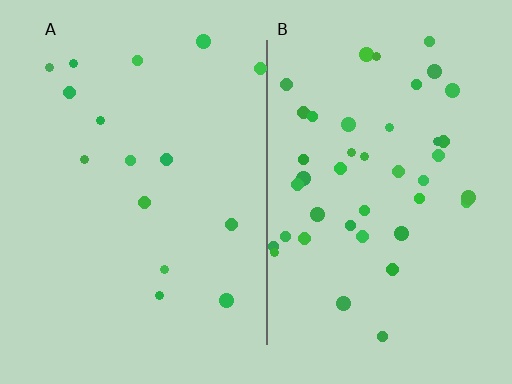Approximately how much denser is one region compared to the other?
Approximately 2.7× — region B over region A.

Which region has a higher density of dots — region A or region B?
B (the right).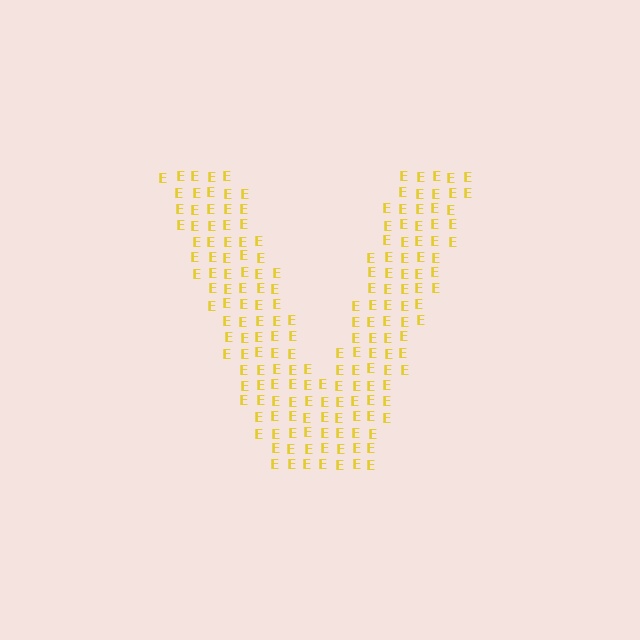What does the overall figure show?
The overall figure shows the letter V.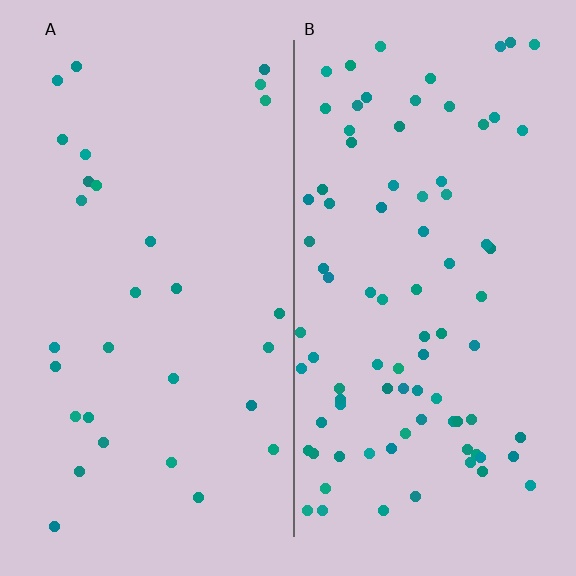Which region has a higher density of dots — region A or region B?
B (the right).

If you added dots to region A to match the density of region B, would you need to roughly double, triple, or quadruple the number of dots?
Approximately triple.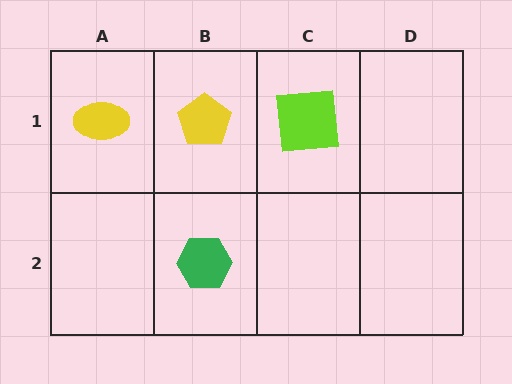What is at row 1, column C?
A lime square.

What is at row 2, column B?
A green hexagon.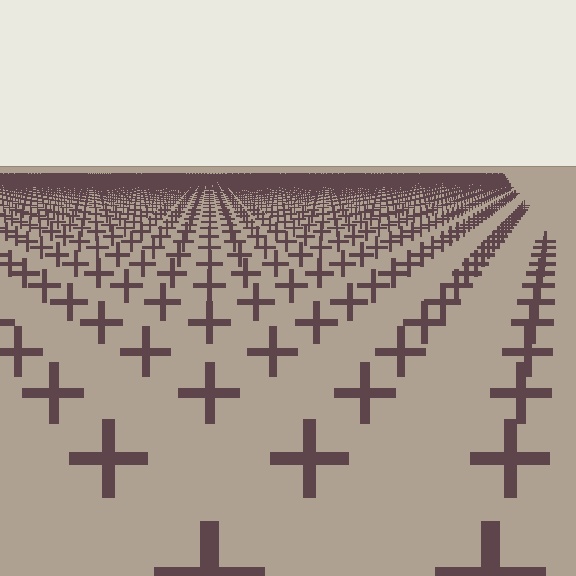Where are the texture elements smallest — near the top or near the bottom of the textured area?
Near the top.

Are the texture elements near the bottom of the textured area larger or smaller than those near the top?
Larger. Near the bottom, elements are closer to the viewer and appear at a bigger on-screen size.